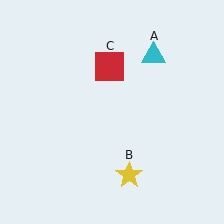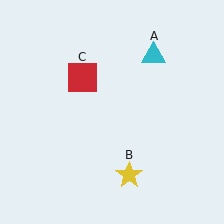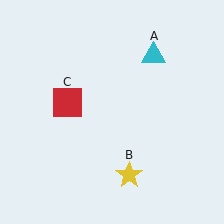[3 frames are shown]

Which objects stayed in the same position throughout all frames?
Cyan triangle (object A) and yellow star (object B) remained stationary.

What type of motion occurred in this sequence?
The red square (object C) rotated counterclockwise around the center of the scene.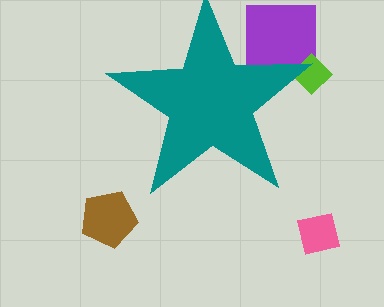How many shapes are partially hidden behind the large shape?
2 shapes are partially hidden.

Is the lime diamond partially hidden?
Yes, the lime diamond is partially hidden behind the teal star.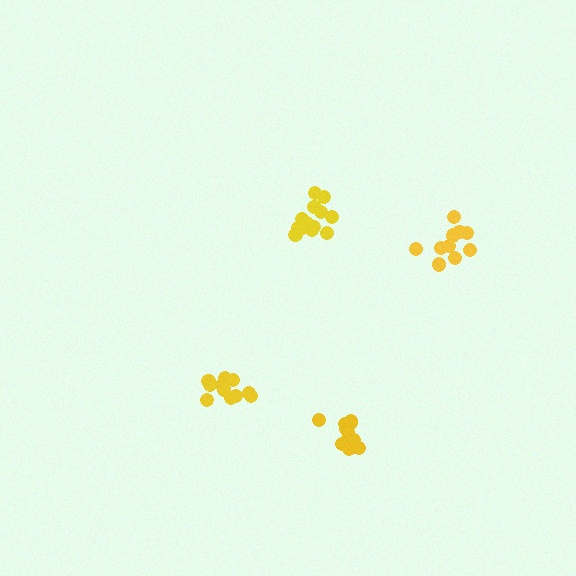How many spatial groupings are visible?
There are 4 spatial groupings.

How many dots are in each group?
Group 1: 14 dots, Group 2: 13 dots, Group 3: 10 dots, Group 4: 11 dots (48 total).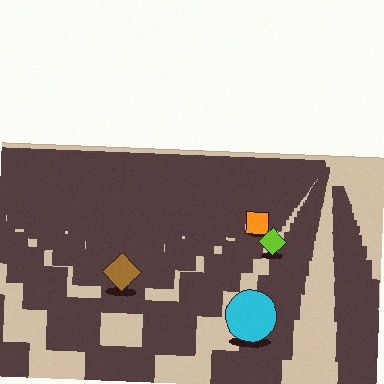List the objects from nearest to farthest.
From nearest to farthest: the cyan circle, the brown diamond, the lime diamond, the orange square.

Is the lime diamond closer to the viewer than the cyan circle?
No. The cyan circle is closer — you can tell from the texture gradient: the ground texture is coarser near it.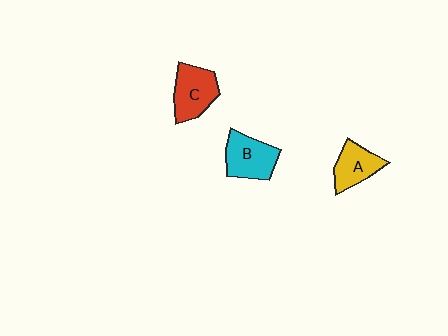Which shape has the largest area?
Shape C (red).